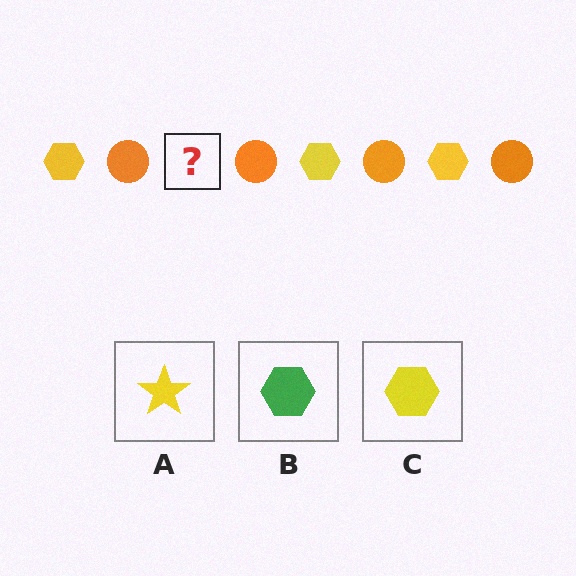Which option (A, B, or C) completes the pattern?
C.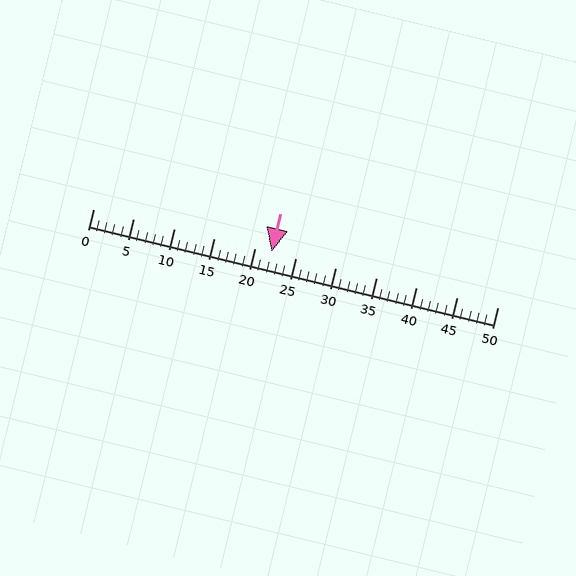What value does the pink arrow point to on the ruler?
The pink arrow points to approximately 22.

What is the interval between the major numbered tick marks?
The major tick marks are spaced 5 units apart.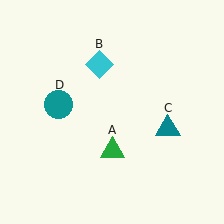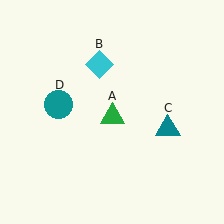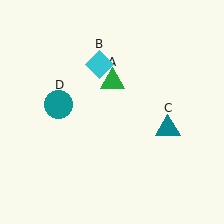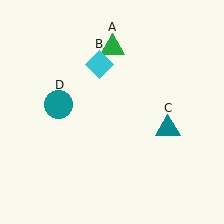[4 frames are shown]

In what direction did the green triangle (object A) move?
The green triangle (object A) moved up.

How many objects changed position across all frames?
1 object changed position: green triangle (object A).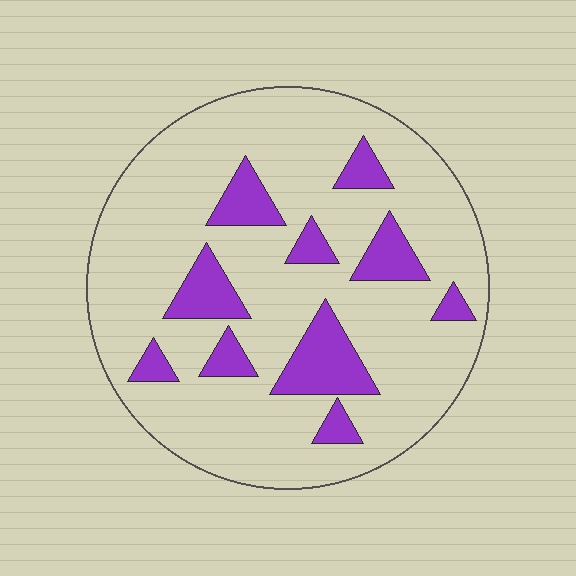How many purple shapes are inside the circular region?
10.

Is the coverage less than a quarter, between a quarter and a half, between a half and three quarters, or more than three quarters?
Less than a quarter.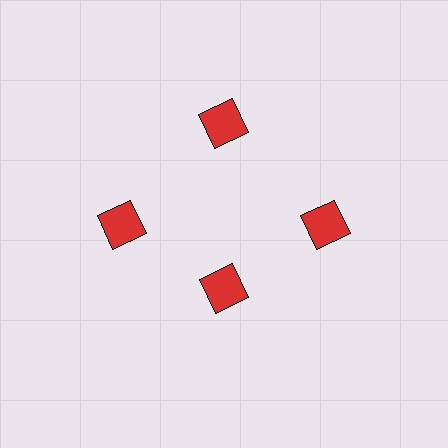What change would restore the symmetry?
The symmetry would be restored by moving it outward, back onto the ring so that all 4 squares sit at equal angles and equal distance from the center.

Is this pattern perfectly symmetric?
No. The 4 red squares are arranged in a ring, but one element near the 6 o'clock position is pulled inward toward the center, breaking the 4-fold rotational symmetry.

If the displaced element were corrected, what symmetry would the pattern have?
It would have 4-fold rotational symmetry — the pattern would map onto itself every 90 degrees.